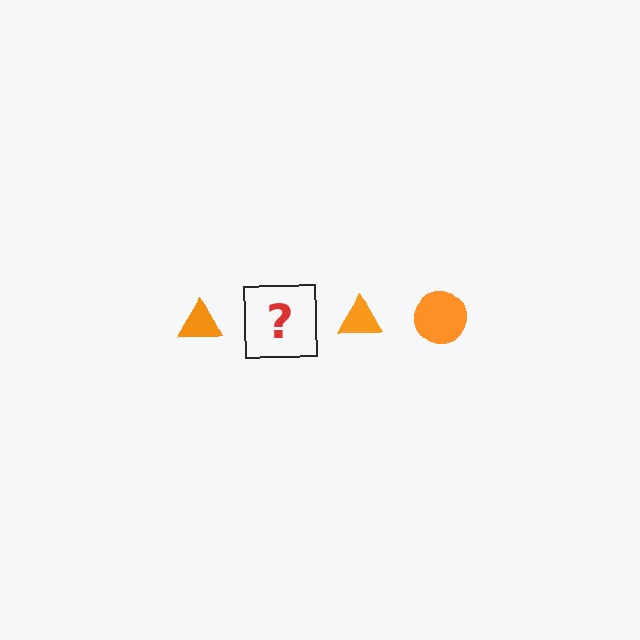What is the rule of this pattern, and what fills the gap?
The rule is that the pattern cycles through triangle, circle shapes in orange. The gap should be filled with an orange circle.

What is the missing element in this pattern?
The missing element is an orange circle.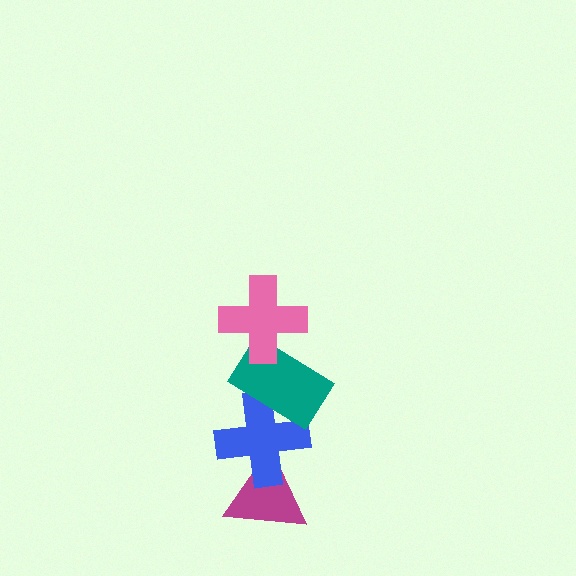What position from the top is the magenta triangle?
The magenta triangle is 4th from the top.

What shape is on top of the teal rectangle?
The pink cross is on top of the teal rectangle.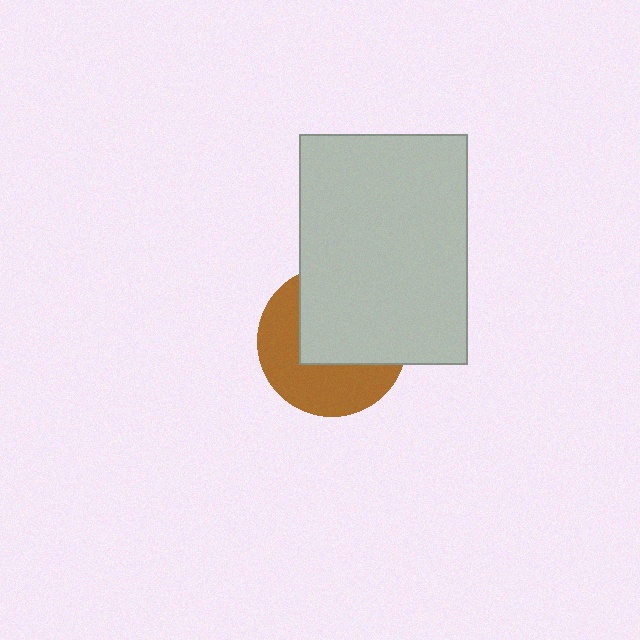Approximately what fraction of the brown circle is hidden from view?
Roughly 53% of the brown circle is hidden behind the light gray rectangle.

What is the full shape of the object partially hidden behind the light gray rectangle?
The partially hidden object is a brown circle.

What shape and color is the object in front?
The object in front is a light gray rectangle.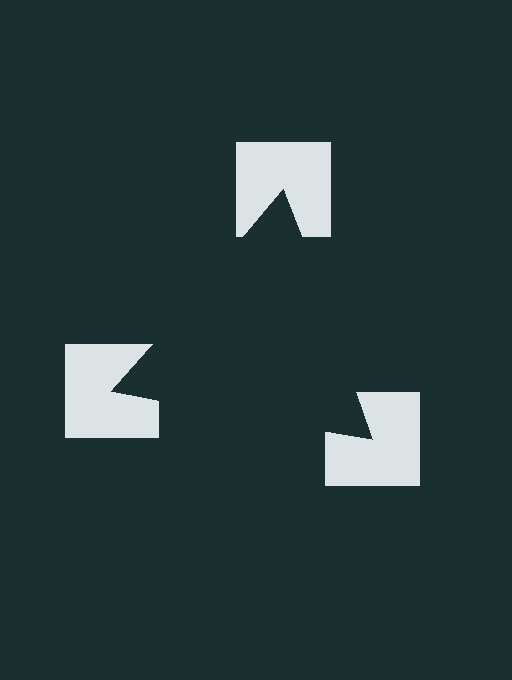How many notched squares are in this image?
There are 3 — one at each vertex of the illusory triangle.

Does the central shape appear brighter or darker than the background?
It typically appears slightly darker than the background, even though no actual brightness change is drawn.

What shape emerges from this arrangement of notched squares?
An illusory triangle — its edges are inferred from the aligned wedge cuts in the notched squares, not physically drawn.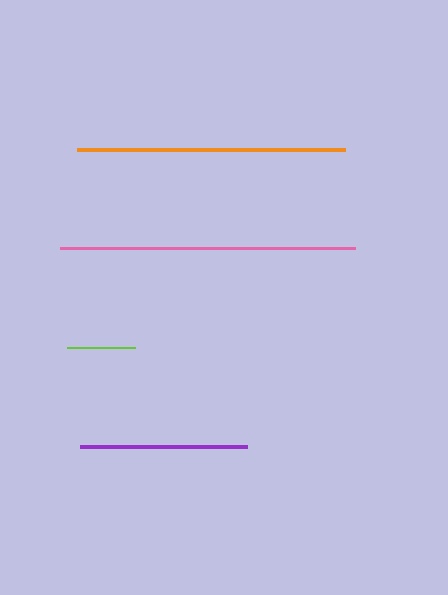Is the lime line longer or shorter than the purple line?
The purple line is longer than the lime line.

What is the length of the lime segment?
The lime segment is approximately 67 pixels long.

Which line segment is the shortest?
The lime line is the shortest at approximately 67 pixels.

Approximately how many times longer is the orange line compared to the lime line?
The orange line is approximately 4.0 times the length of the lime line.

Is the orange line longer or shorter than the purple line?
The orange line is longer than the purple line.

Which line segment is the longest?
The pink line is the longest at approximately 295 pixels.